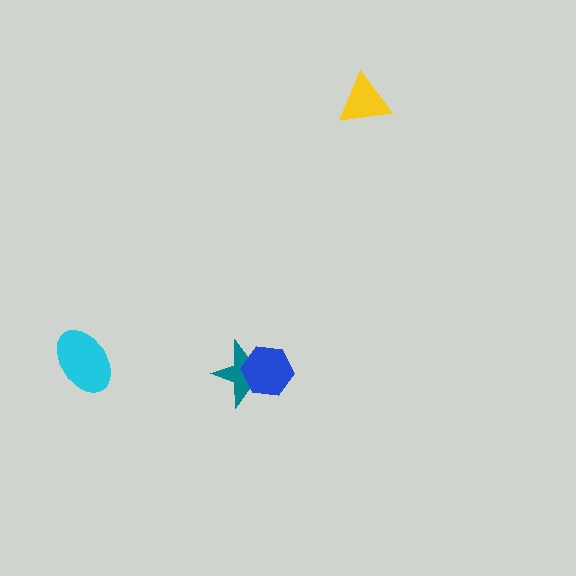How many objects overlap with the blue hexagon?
1 object overlaps with the blue hexagon.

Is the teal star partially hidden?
Yes, it is partially covered by another shape.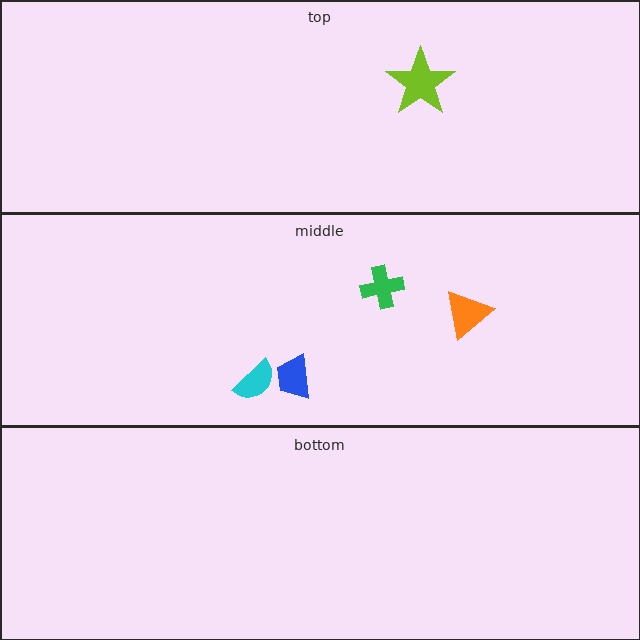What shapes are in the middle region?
The green cross, the cyan semicircle, the orange triangle, the blue trapezoid.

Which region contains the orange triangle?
The middle region.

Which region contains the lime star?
The top region.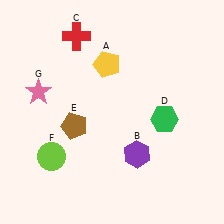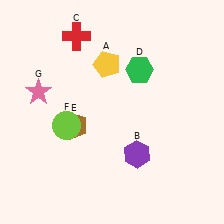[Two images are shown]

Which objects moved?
The objects that moved are: the green hexagon (D), the lime circle (F).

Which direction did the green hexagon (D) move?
The green hexagon (D) moved up.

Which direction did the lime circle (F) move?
The lime circle (F) moved up.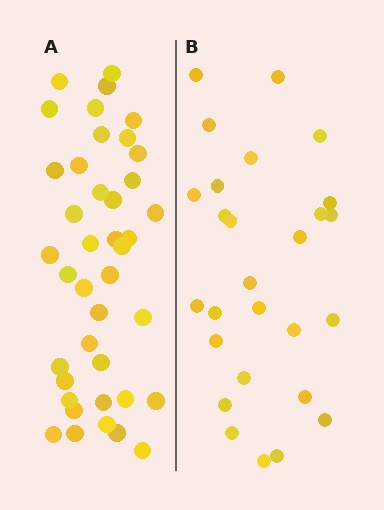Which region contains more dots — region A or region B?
Region A (the left region) has more dots.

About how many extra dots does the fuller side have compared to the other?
Region A has approximately 15 more dots than region B.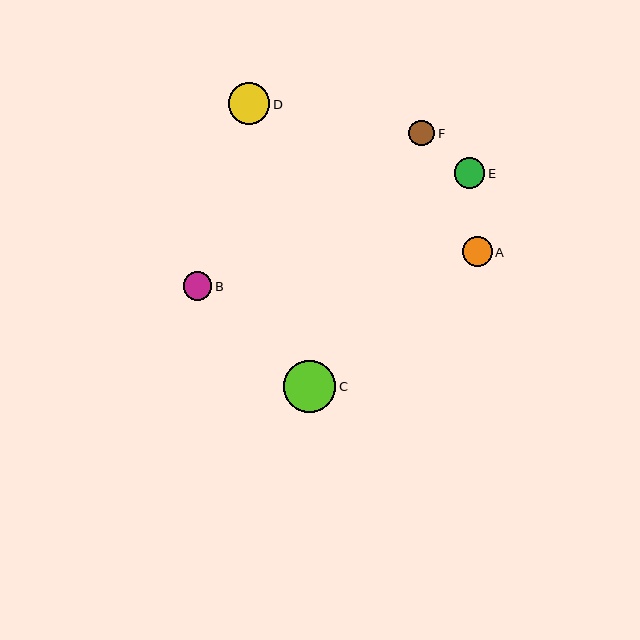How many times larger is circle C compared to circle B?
Circle C is approximately 1.8 times the size of circle B.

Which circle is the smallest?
Circle F is the smallest with a size of approximately 26 pixels.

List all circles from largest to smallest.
From largest to smallest: C, D, E, A, B, F.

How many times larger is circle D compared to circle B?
Circle D is approximately 1.5 times the size of circle B.